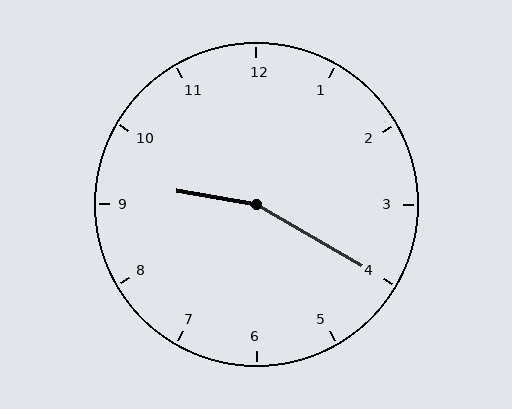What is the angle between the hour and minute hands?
Approximately 160 degrees.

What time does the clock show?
9:20.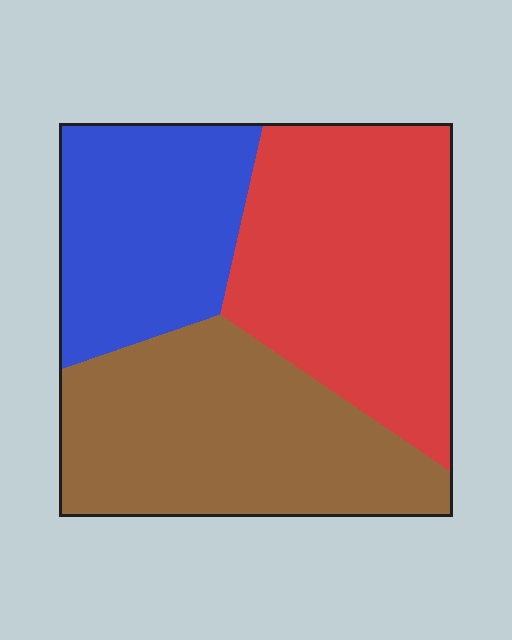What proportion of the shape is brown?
Brown takes up about three eighths (3/8) of the shape.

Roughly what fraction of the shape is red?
Red takes up about three eighths (3/8) of the shape.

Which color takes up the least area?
Blue, at roughly 25%.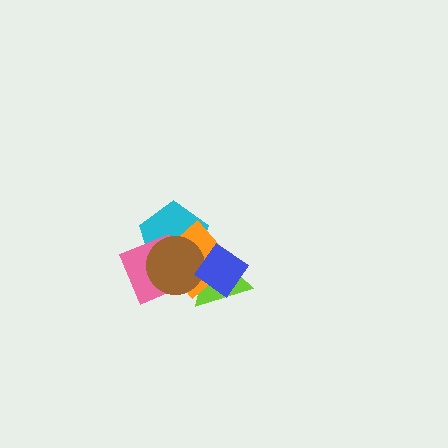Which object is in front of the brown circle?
The blue diamond is in front of the brown circle.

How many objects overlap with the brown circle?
5 objects overlap with the brown circle.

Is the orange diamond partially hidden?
Yes, it is partially covered by another shape.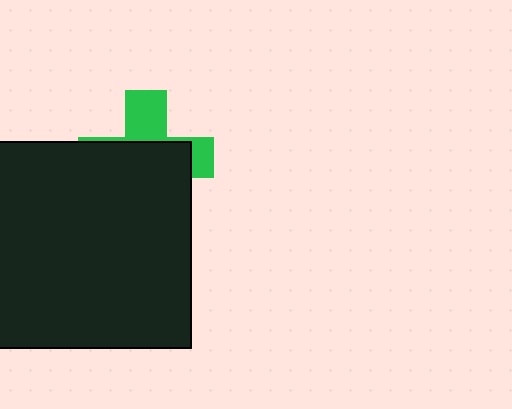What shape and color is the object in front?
The object in front is a black square.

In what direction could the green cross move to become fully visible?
The green cross could move up. That would shift it out from behind the black square entirely.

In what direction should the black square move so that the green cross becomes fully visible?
The black square should move down. That is the shortest direction to clear the overlap and leave the green cross fully visible.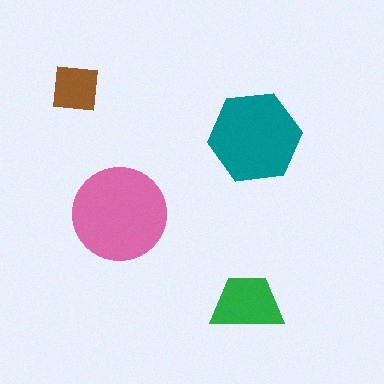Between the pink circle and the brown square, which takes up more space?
The pink circle.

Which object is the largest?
The pink circle.